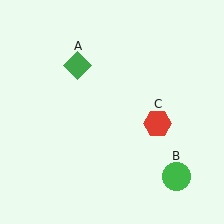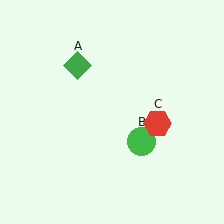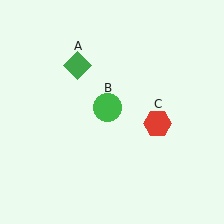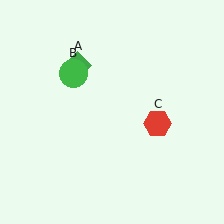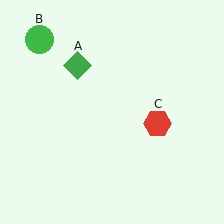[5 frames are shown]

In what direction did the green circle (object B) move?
The green circle (object B) moved up and to the left.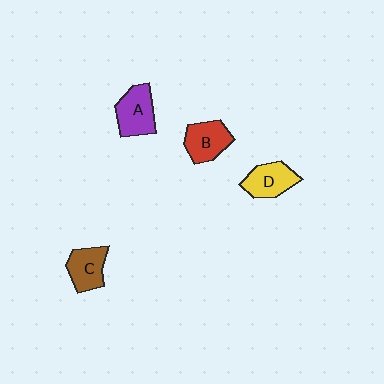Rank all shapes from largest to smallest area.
From largest to smallest: A (purple), B (red), D (yellow), C (brown).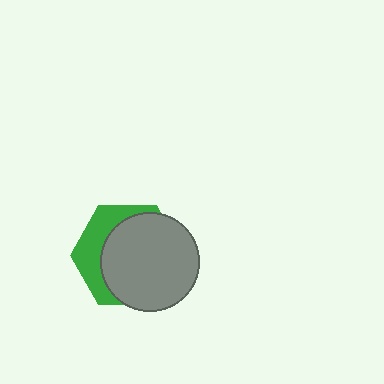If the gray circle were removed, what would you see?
You would see the complete green hexagon.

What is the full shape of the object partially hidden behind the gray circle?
The partially hidden object is a green hexagon.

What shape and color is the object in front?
The object in front is a gray circle.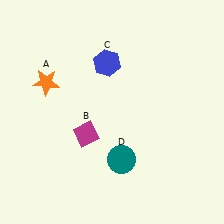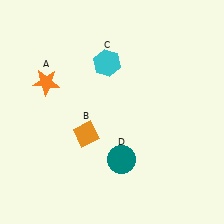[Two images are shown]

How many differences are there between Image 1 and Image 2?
There are 2 differences between the two images.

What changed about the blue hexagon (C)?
In Image 1, C is blue. In Image 2, it changed to cyan.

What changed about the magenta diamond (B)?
In Image 1, B is magenta. In Image 2, it changed to orange.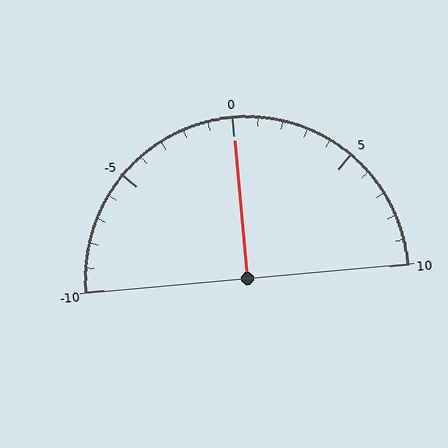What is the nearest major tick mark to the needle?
The nearest major tick mark is 0.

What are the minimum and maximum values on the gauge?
The gauge ranges from -10 to 10.